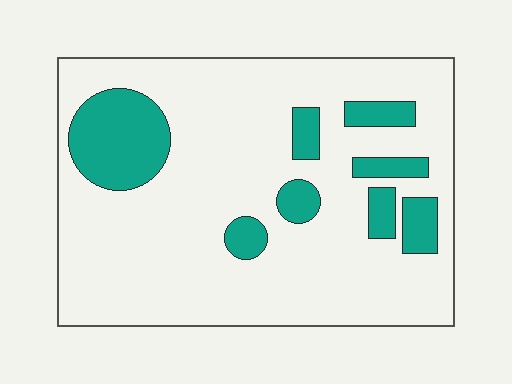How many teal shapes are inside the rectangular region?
8.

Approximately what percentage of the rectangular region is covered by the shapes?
Approximately 20%.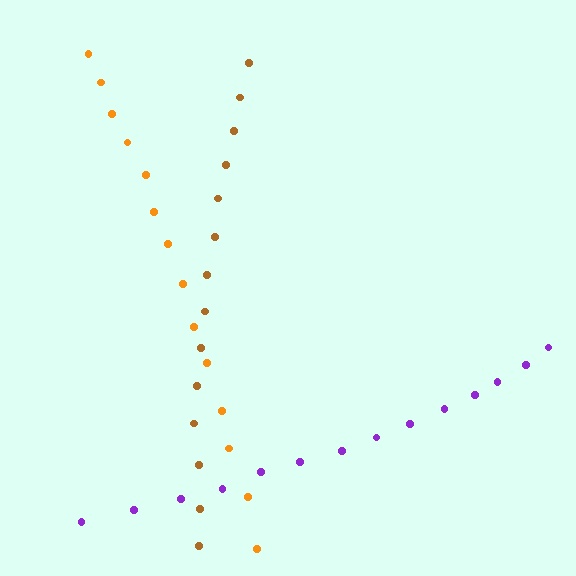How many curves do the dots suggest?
There are 3 distinct paths.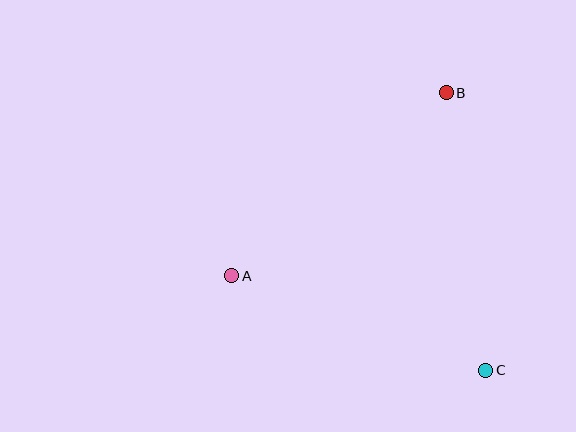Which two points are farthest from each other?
Points A and B are farthest from each other.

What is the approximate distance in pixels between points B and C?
The distance between B and C is approximately 280 pixels.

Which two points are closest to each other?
Points A and C are closest to each other.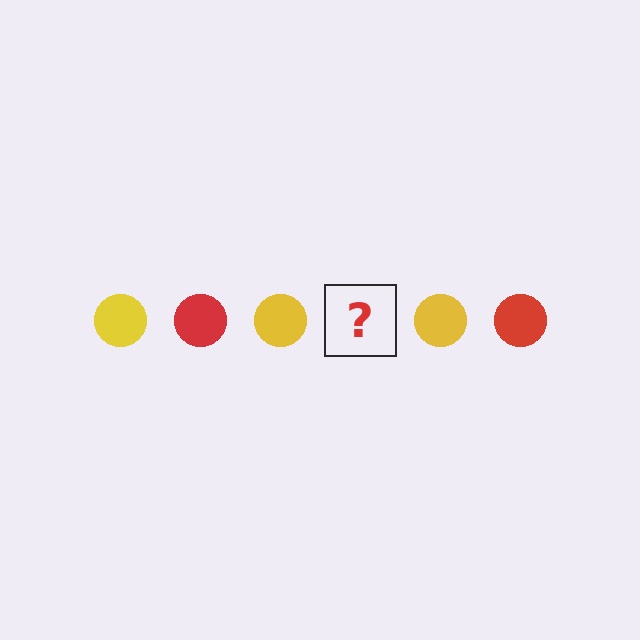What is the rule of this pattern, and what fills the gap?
The rule is that the pattern cycles through yellow, red circles. The gap should be filled with a red circle.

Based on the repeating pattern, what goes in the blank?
The blank should be a red circle.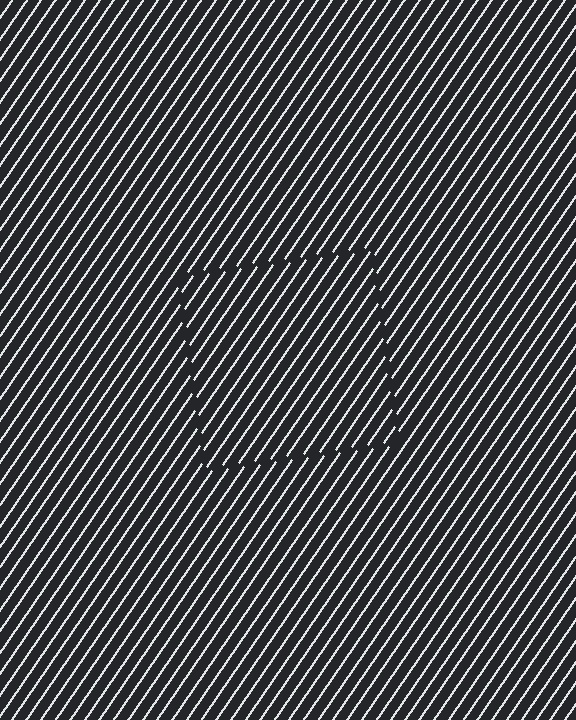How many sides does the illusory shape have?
4 sides — the line-ends trace a square.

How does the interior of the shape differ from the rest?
The interior of the shape contains the same grating, shifted by half a period — the contour is defined by the phase discontinuity where line-ends from the inner and outer gratings abut.